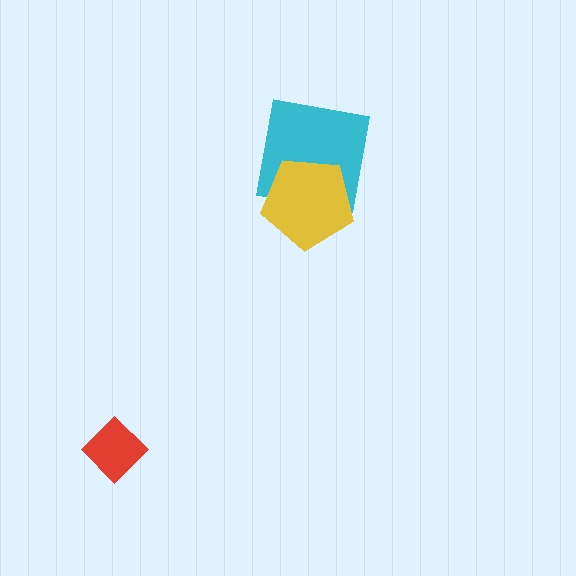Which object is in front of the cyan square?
The yellow pentagon is in front of the cyan square.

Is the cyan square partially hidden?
Yes, it is partially covered by another shape.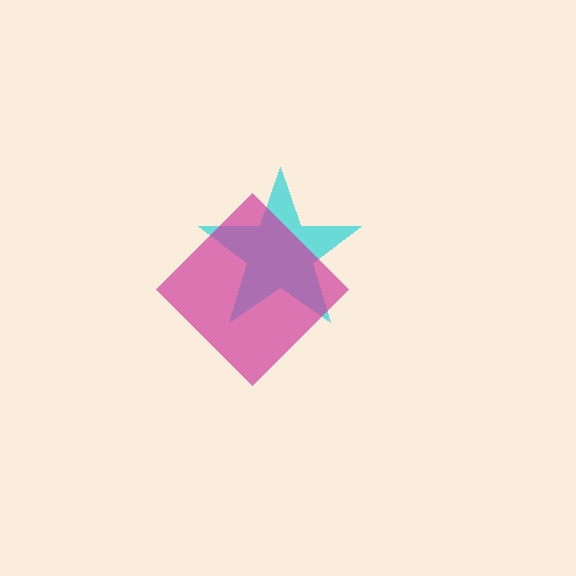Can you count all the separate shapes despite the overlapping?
Yes, there are 2 separate shapes.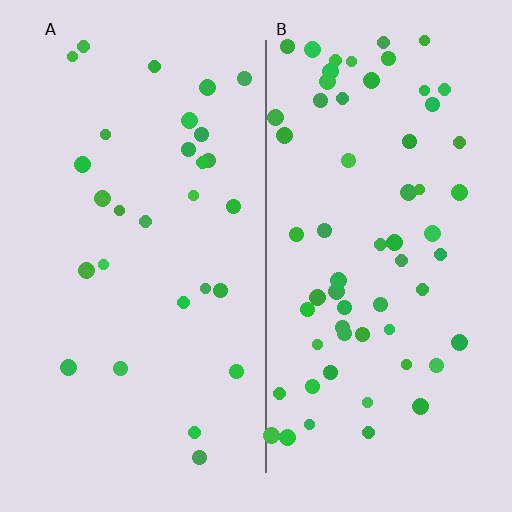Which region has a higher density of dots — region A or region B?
B (the right).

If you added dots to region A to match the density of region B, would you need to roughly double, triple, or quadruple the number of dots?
Approximately double.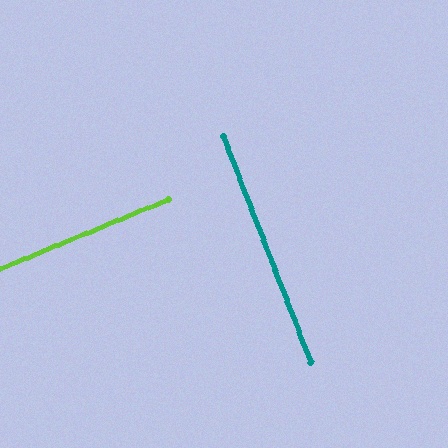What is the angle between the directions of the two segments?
Approximately 88 degrees.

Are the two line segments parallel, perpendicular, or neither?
Perpendicular — they meet at approximately 88°.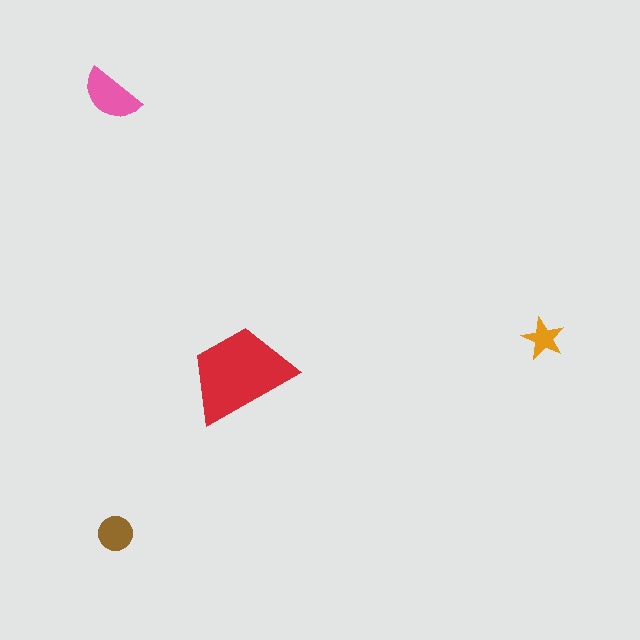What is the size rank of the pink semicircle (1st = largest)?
2nd.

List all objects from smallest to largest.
The orange star, the brown circle, the pink semicircle, the red trapezoid.